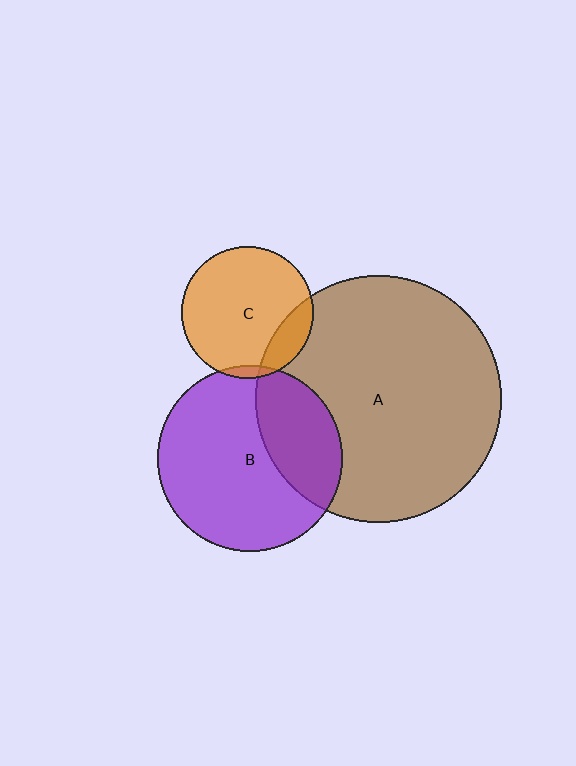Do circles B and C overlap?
Yes.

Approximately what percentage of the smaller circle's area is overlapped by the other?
Approximately 5%.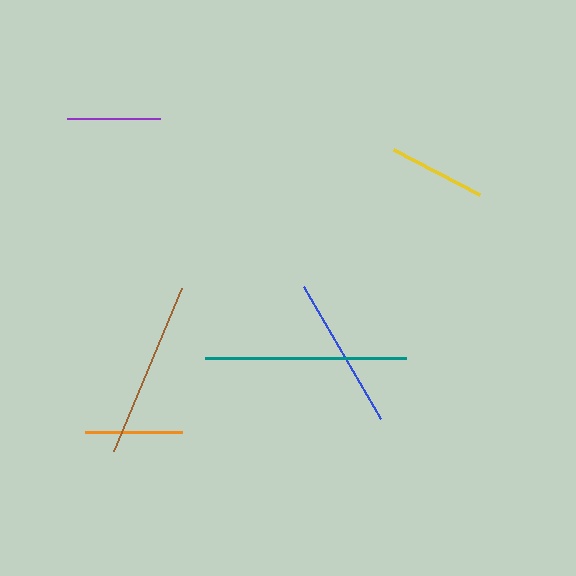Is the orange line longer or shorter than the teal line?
The teal line is longer than the orange line.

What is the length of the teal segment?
The teal segment is approximately 202 pixels long.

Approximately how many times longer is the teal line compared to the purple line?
The teal line is approximately 2.2 times the length of the purple line.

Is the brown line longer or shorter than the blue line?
The brown line is longer than the blue line.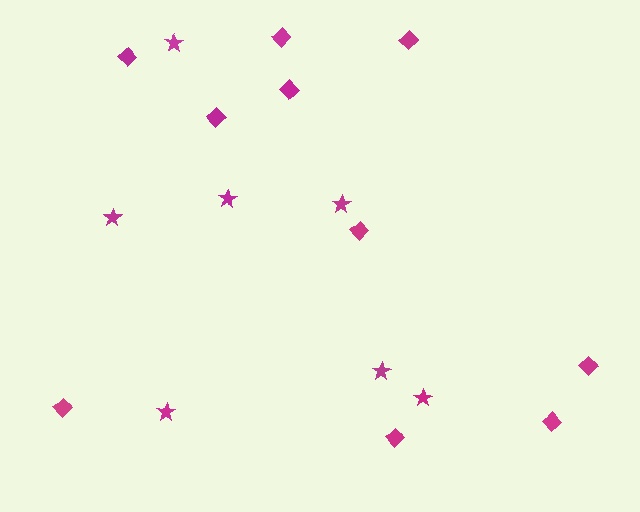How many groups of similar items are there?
There are 2 groups: one group of stars (7) and one group of diamonds (10).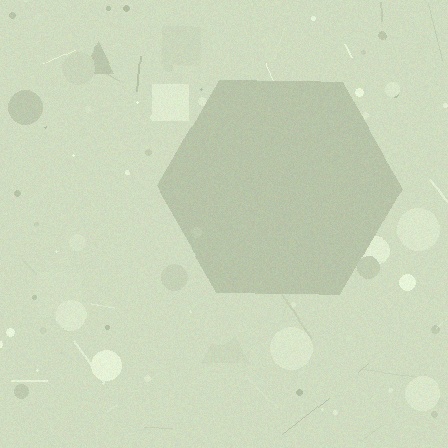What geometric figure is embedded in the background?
A hexagon is embedded in the background.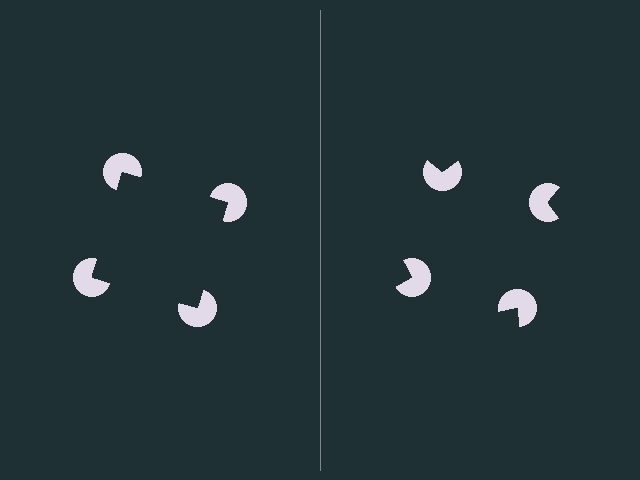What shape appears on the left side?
An illusory square.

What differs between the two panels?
The pac-man discs are positioned identically on both sides; only the wedge orientations differ. On the left they align to a square; on the right they are misaligned.